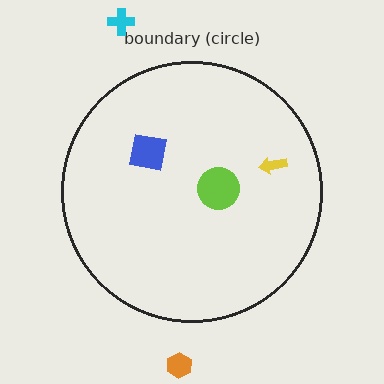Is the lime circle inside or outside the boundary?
Inside.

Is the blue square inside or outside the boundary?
Inside.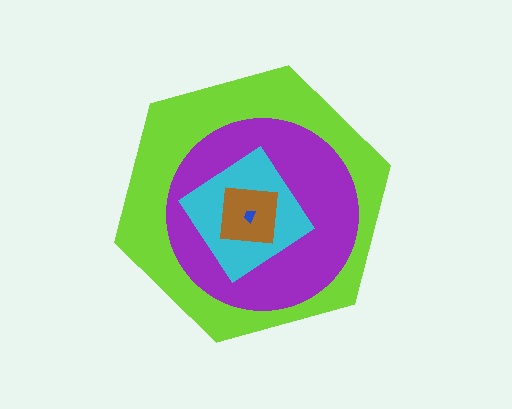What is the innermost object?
The blue trapezoid.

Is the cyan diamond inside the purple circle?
Yes.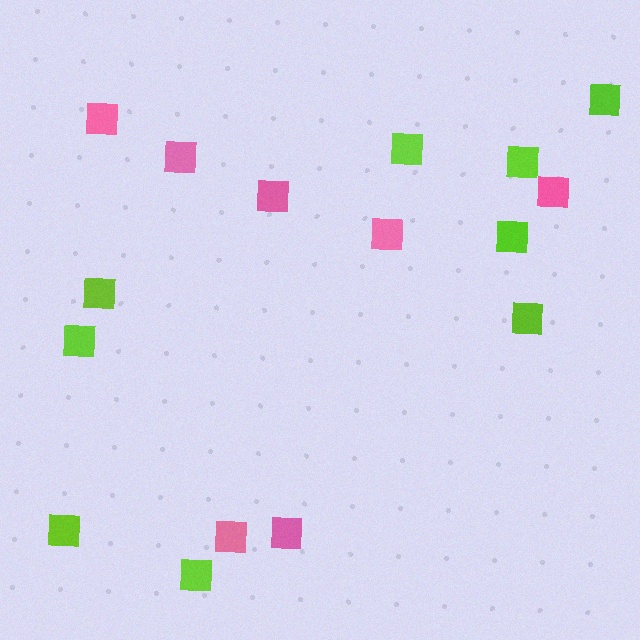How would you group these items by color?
There are 2 groups: one group of lime squares (9) and one group of pink squares (7).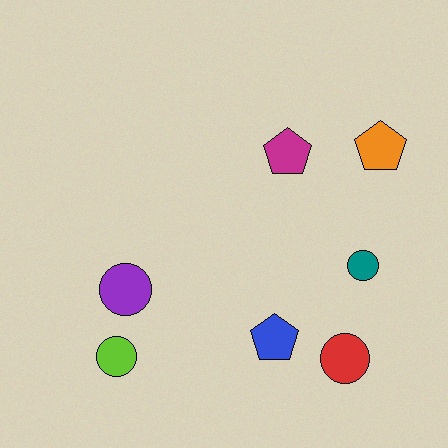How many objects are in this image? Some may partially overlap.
There are 7 objects.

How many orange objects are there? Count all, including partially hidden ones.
There is 1 orange object.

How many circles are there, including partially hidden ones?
There are 4 circles.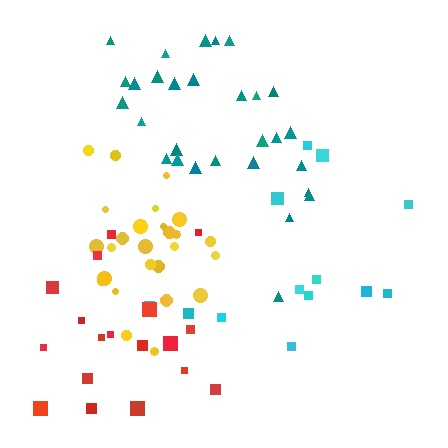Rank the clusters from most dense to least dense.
yellow, teal, red, cyan.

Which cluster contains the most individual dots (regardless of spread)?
Teal (29).